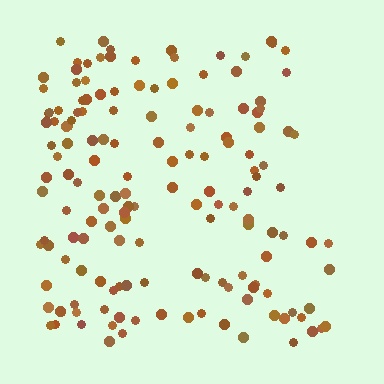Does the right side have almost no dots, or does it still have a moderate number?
Still a moderate number, just noticeably fewer than the left.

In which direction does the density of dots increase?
From right to left, with the left side densest.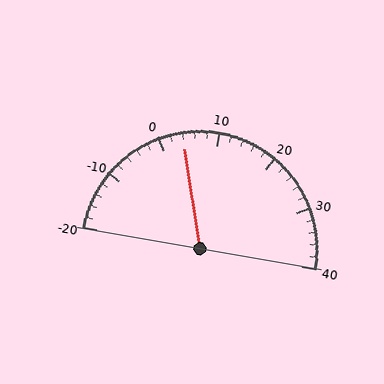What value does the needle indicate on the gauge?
The needle indicates approximately 4.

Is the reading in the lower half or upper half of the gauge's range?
The reading is in the lower half of the range (-20 to 40).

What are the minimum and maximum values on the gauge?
The gauge ranges from -20 to 40.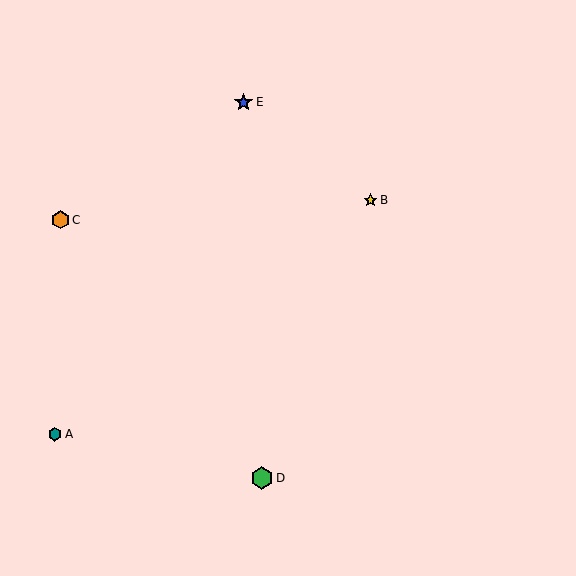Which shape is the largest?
The green hexagon (labeled D) is the largest.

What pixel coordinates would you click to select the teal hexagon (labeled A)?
Click at (55, 434) to select the teal hexagon A.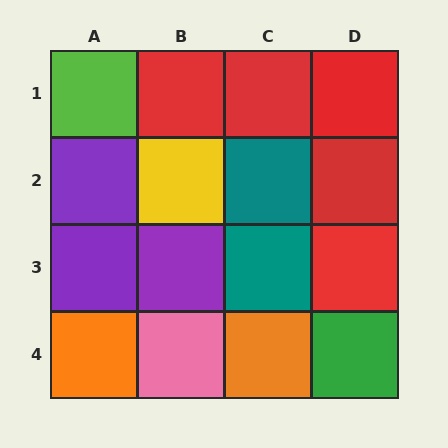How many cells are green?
1 cell is green.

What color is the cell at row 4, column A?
Orange.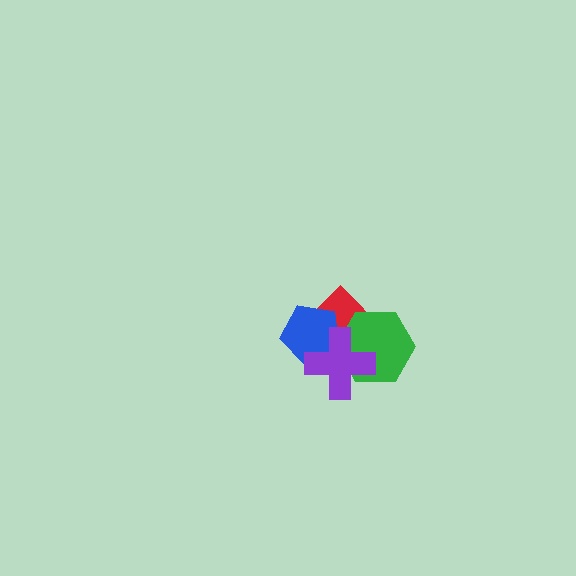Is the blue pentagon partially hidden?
Yes, it is partially covered by another shape.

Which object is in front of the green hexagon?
The purple cross is in front of the green hexagon.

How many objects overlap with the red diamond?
3 objects overlap with the red diamond.